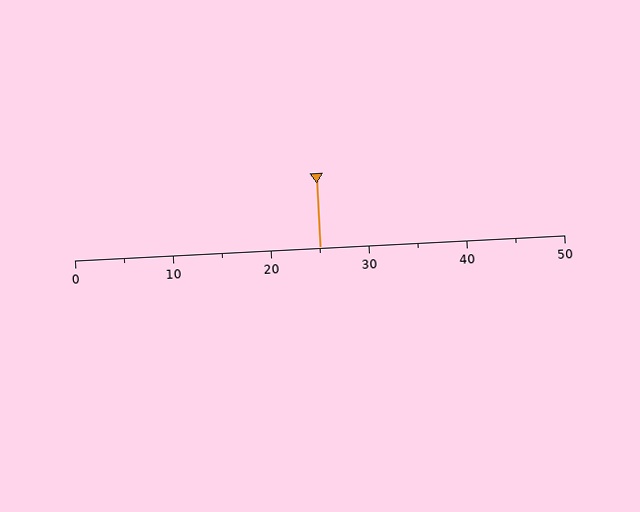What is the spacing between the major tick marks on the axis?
The major ticks are spaced 10 apart.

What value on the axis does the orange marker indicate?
The marker indicates approximately 25.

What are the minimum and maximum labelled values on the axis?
The axis runs from 0 to 50.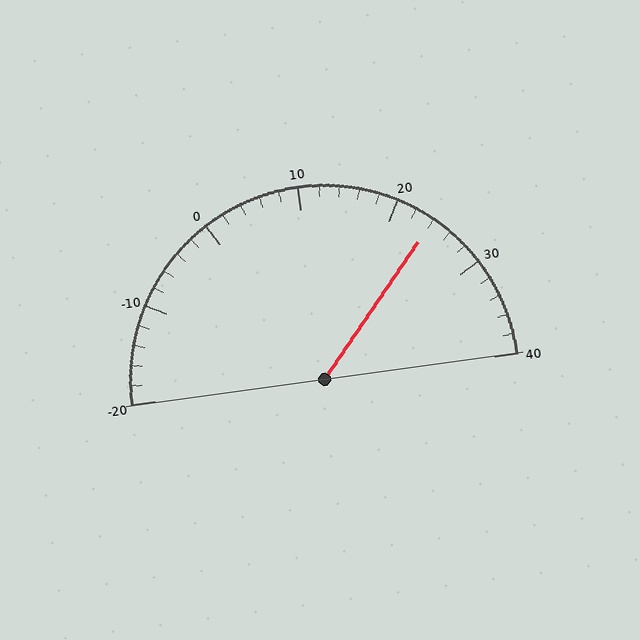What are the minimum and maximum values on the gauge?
The gauge ranges from -20 to 40.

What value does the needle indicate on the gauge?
The needle indicates approximately 24.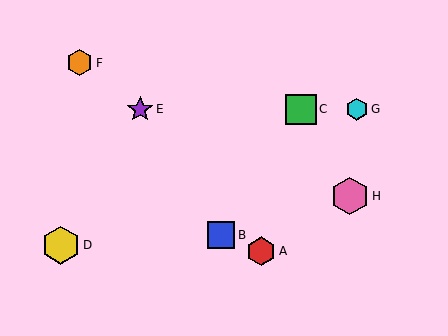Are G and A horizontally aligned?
No, G is at y≈109 and A is at y≈251.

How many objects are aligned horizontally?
3 objects (C, E, G) are aligned horizontally.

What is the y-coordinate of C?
Object C is at y≈109.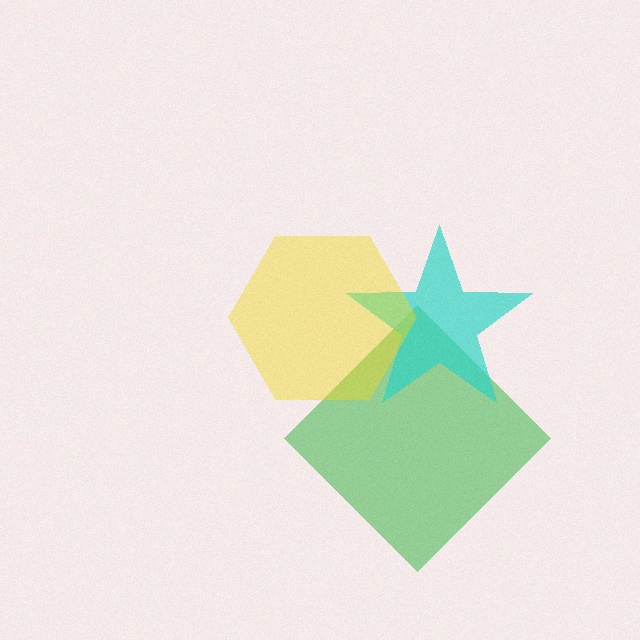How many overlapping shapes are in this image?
There are 3 overlapping shapes in the image.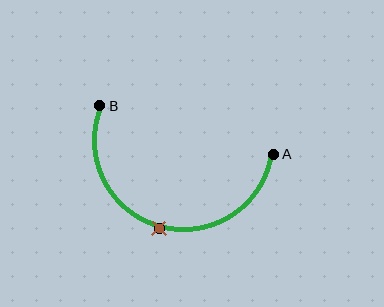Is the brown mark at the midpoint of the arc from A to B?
Yes. The brown mark lies on the arc at equal arc-length from both A and B — it is the arc midpoint.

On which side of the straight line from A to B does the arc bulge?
The arc bulges below the straight line connecting A and B.